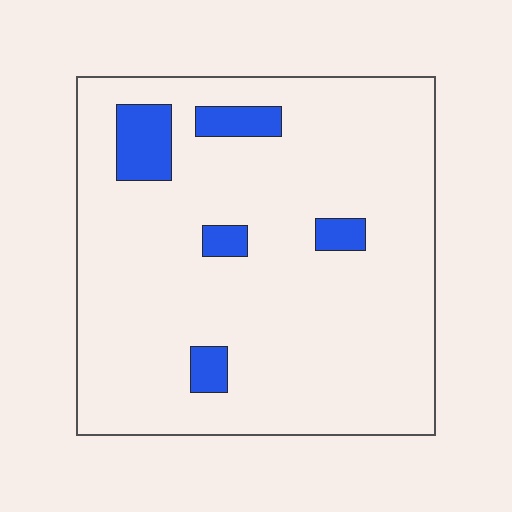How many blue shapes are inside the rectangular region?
5.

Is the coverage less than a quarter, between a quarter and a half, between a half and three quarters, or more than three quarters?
Less than a quarter.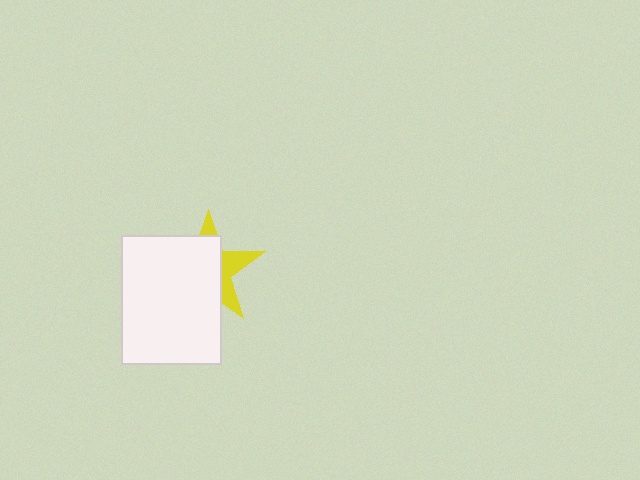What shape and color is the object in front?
The object in front is a white rectangle.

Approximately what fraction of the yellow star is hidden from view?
Roughly 66% of the yellow star is hidden behind the white rectangle.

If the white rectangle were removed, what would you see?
You would see the complete yellow star.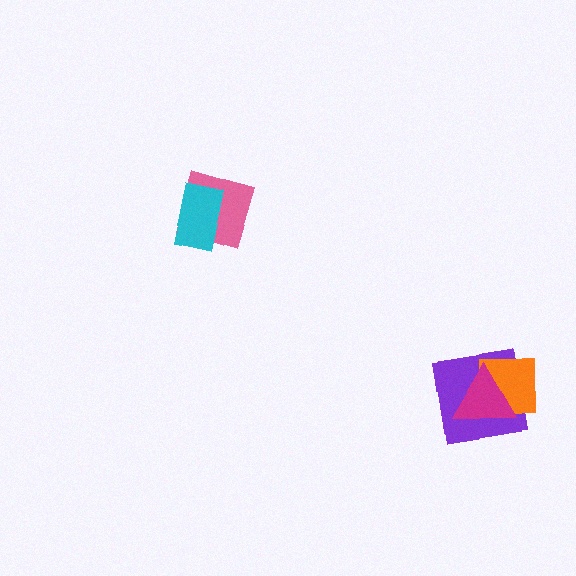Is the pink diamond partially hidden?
Yes, it is partially covered by another shape.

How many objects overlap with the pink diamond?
1 object overlaps with the pink diamond.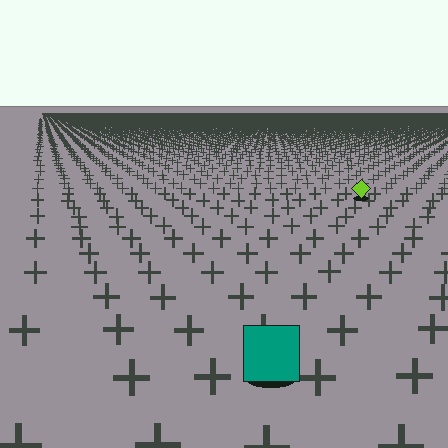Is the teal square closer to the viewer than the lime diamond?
Yes. The teal square is closer — you can tell from the texture gradient: the ground texture is coarser near it.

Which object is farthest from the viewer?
The lime diamond is farthest from the viewer. It appears smaller and the ground texture around it is denser.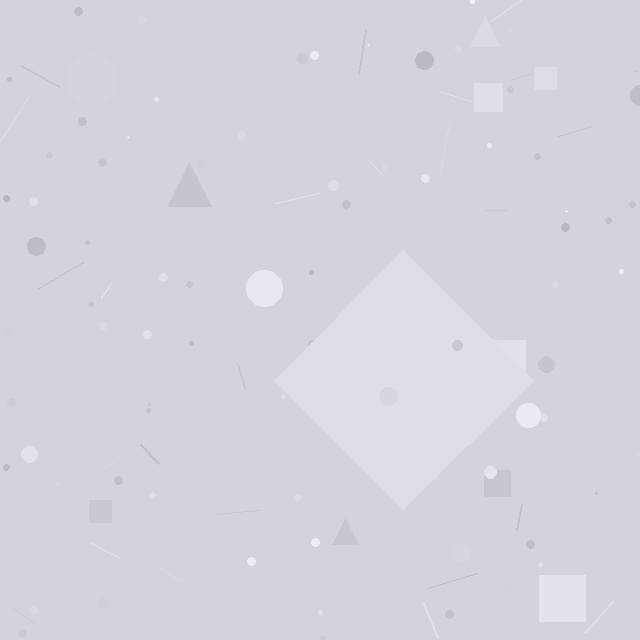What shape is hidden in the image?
A diamond is hidden in the image.